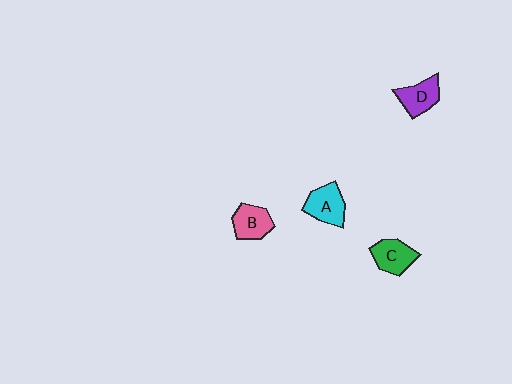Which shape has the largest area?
Shape A (cyan).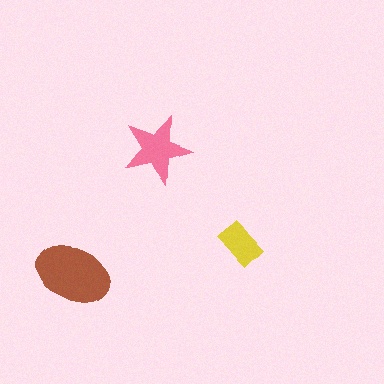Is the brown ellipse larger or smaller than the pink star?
Larger.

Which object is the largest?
The brown ellipse.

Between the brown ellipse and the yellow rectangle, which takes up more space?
The brown ellipse.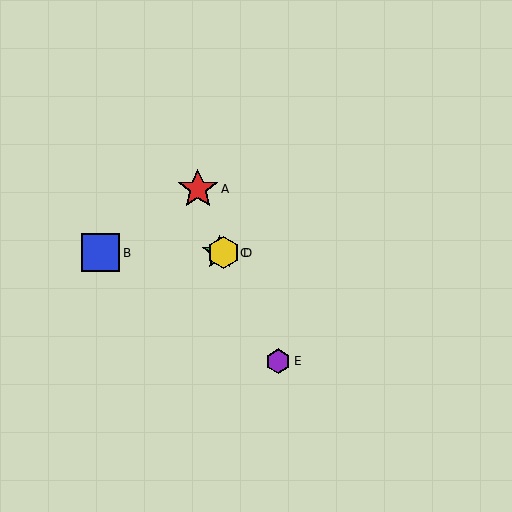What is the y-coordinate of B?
Object B is at y≈253.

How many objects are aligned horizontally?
3 objects (B, C, D) are aligned horizontally.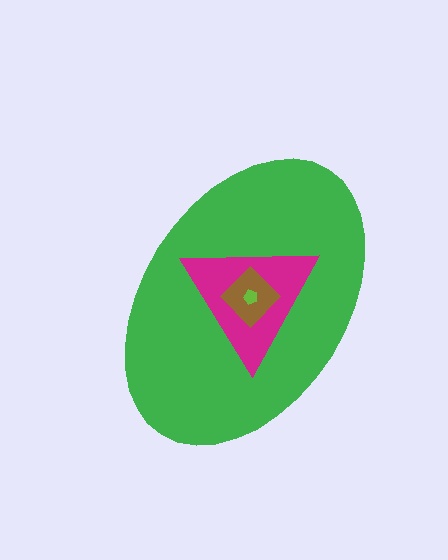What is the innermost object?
The lime pentagon.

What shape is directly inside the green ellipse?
The magenta triangle.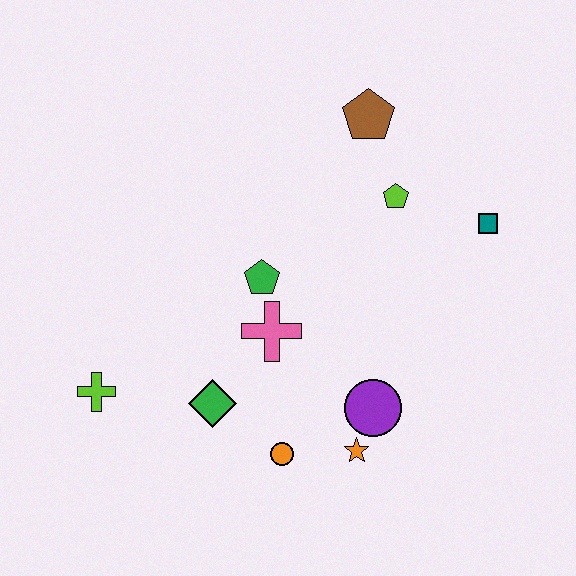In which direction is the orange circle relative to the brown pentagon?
The orange circle is below the brown pentagon.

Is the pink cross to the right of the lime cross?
Yes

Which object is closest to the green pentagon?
The pink cross is closest to the green pentagon.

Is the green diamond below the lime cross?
Yes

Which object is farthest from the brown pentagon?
The lime cross is farthest from the brown pentagon.